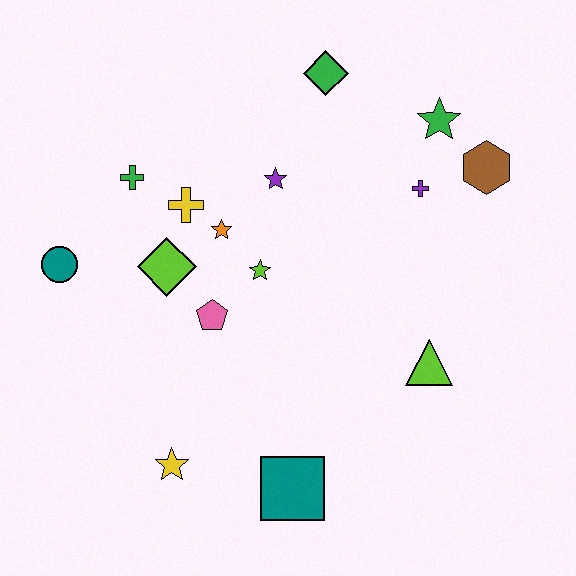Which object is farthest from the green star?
The yellow star is farthest from the green star.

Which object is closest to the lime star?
The orange star is closest to the lime star.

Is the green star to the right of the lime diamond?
Yes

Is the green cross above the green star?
No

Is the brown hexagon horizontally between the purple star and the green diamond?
No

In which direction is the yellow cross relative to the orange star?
The yellow cross is to the left of the orange star.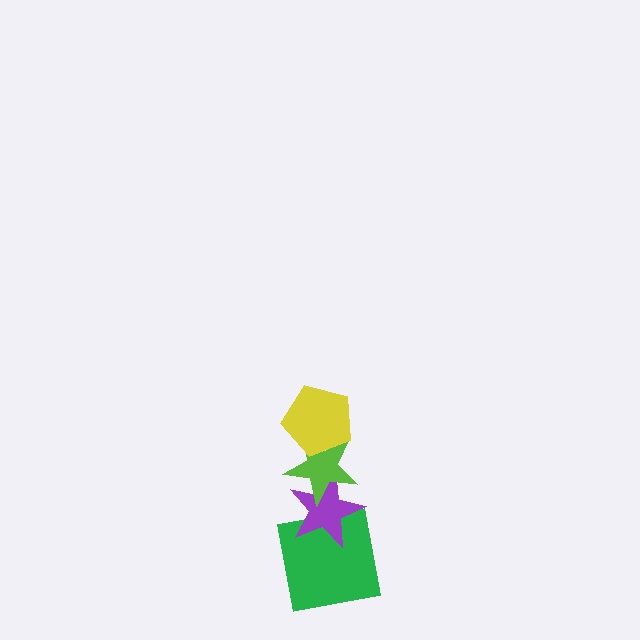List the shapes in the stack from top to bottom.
From top to bottom: the yellow pentagon, the lime star, the purple star, the green square.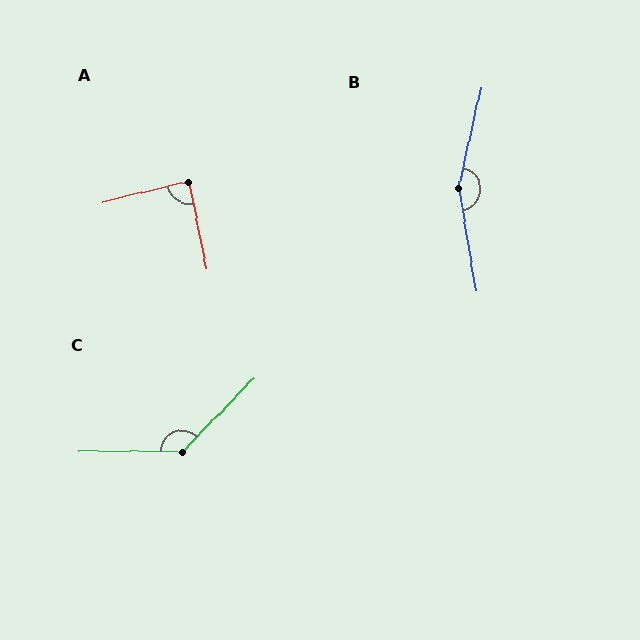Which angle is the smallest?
A, at approximately 88 degrees.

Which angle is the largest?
B, at approximately 158 degrees.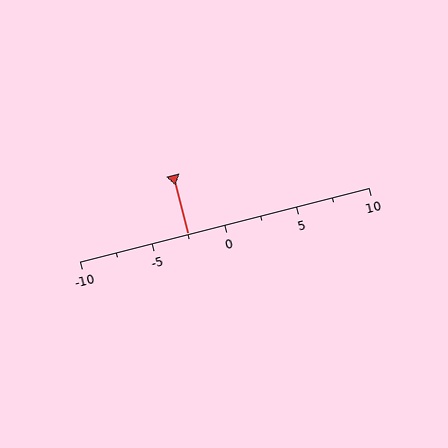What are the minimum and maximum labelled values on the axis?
The axis runs from -10 to 10.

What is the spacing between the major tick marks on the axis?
The major ticks are spaced 5 apart.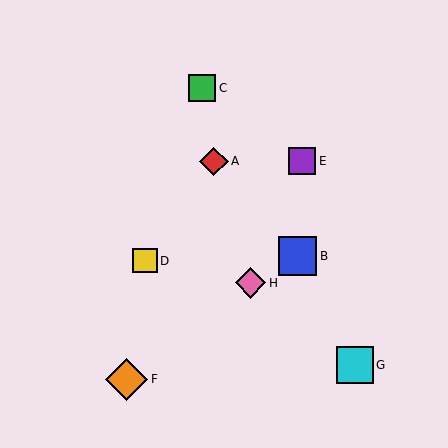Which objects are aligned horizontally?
Objects A, E are aligned horizontally.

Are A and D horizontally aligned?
No, A is at y≈161 and D is at y≈261.